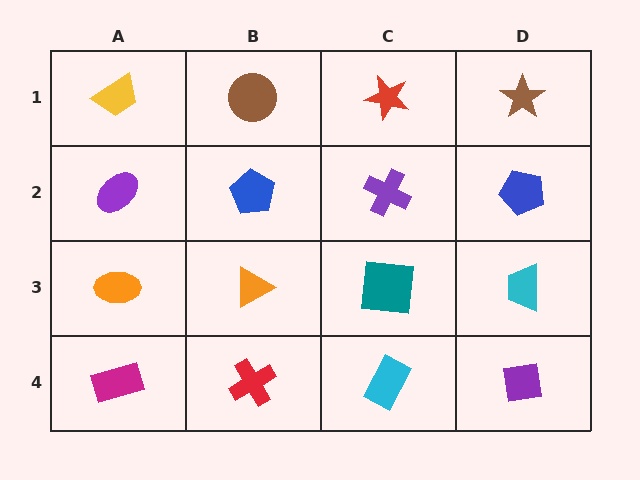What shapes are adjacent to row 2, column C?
A red star (row 1, column C), a teal square (row 3, column C), a blue pentagon (row 2, column B), a blue pentagon (row 2, column D).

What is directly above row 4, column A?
An orange ellipse.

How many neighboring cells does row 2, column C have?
4.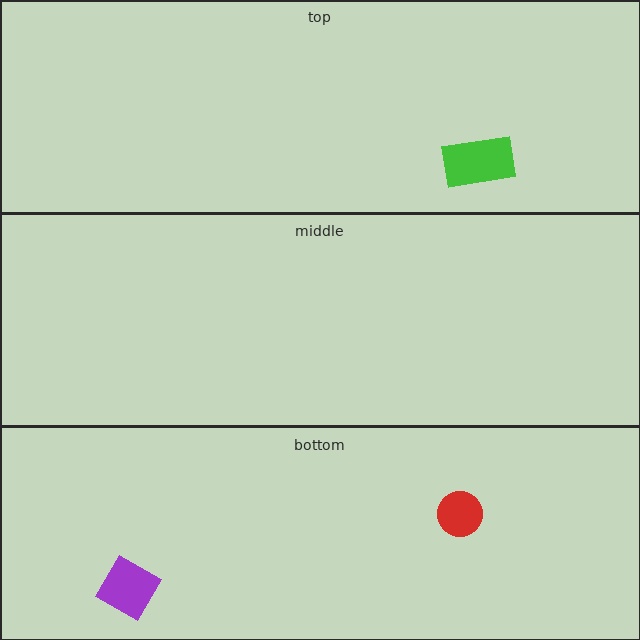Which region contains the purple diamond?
The bottom region.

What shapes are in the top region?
The green rectangle.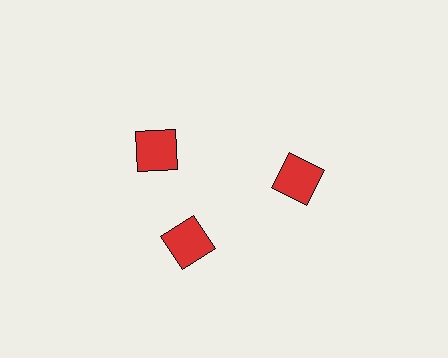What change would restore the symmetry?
The symmetry would be restored by rotating it back into even spacing with its neighbors so that all 3 squares sit at equal angles and equal distance from the center.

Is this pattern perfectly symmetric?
No. The 3 red squares are arranged in a ring, but one element near the 11 o'clock position is rotated out of alignment along the ring, breaking the 3-fold rotational symmetry.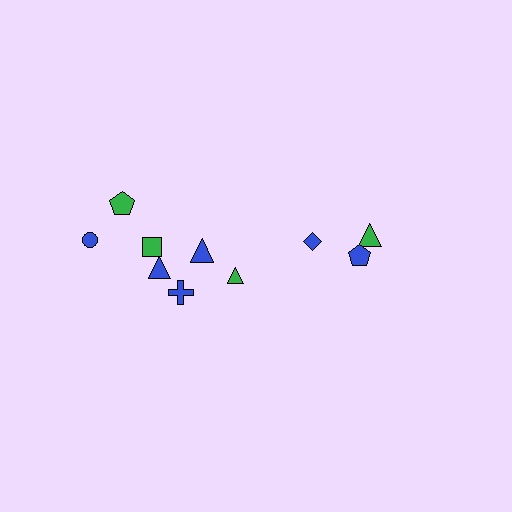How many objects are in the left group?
There are 7 objects.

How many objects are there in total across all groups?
There are 11 objects.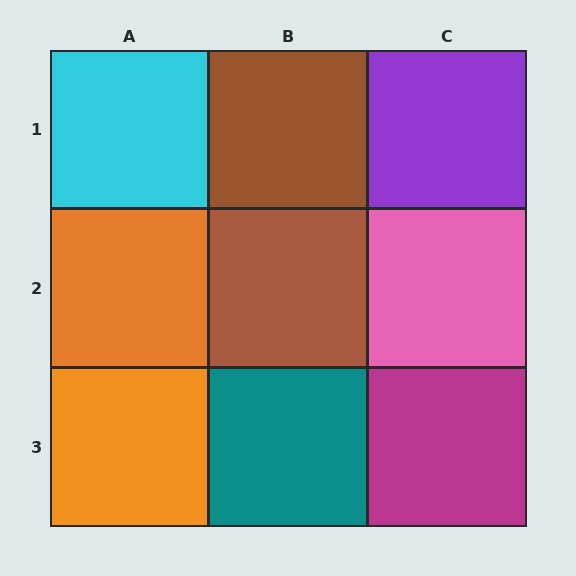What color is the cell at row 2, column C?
Pink.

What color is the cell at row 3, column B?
Teal.